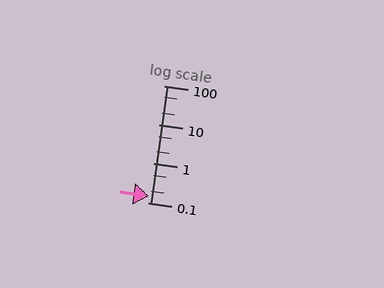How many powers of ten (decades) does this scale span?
The scale spans 3 decades, from 0.1 to 100.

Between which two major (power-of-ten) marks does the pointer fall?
The pointer is between 0.1 and 1.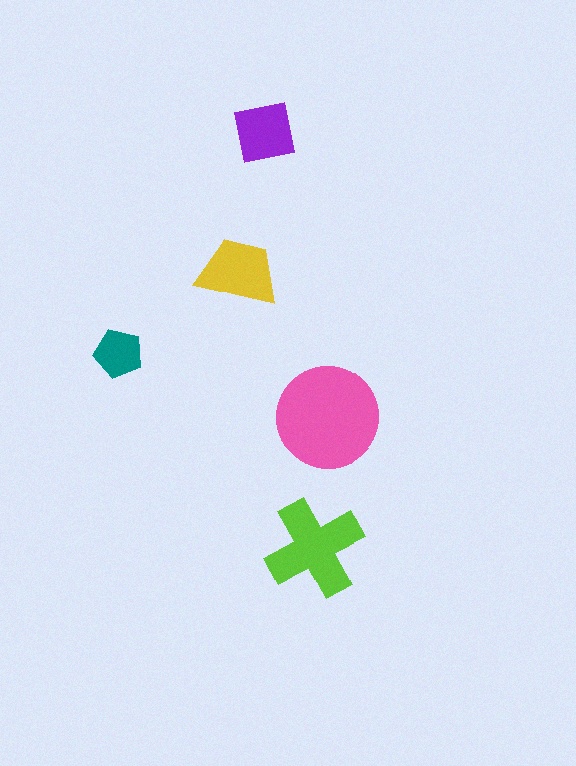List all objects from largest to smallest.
The pink circle, the lime cross, the yellow trapezoid, the purple square, the teal pentagon.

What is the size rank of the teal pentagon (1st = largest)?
5th.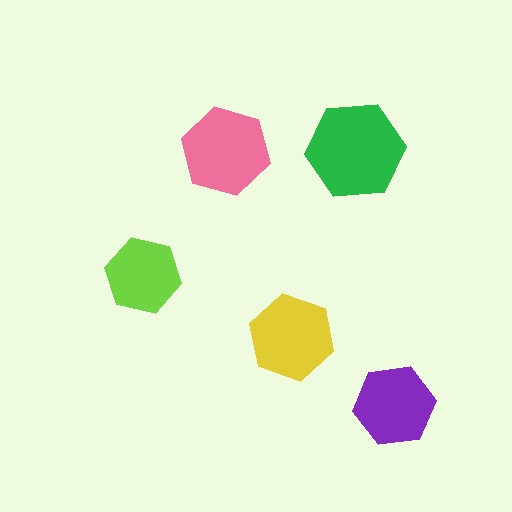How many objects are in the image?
There are 5 objects in the image.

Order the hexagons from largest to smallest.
the green one, the pink one, the yellow one, the purple one, the lime one.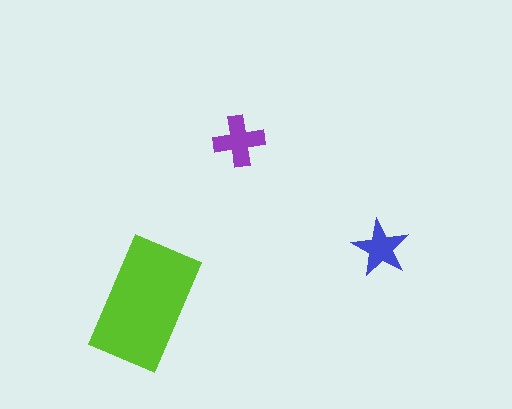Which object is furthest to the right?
The blue star is rightmost.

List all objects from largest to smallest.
The lime rectangle, the purple cross, the blue star.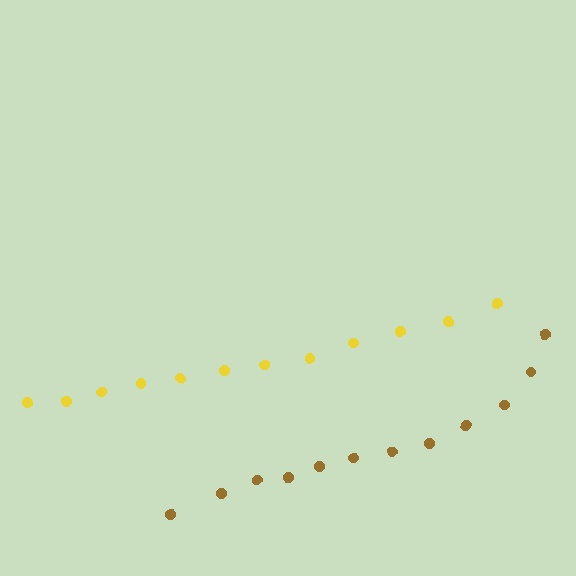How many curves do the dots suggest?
There are 2 distinct paths.